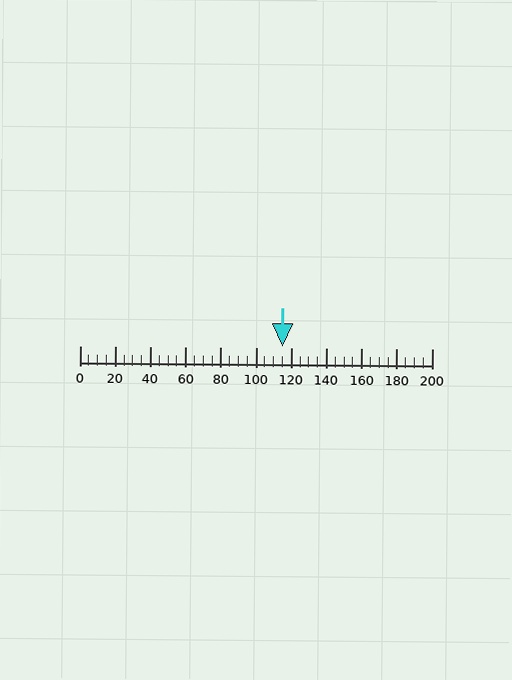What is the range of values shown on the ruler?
The ruler shows values from 0 to 200.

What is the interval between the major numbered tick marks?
The major tick marks are spaced 20 units apart.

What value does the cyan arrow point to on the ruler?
The cyan arrow points to approximately 115.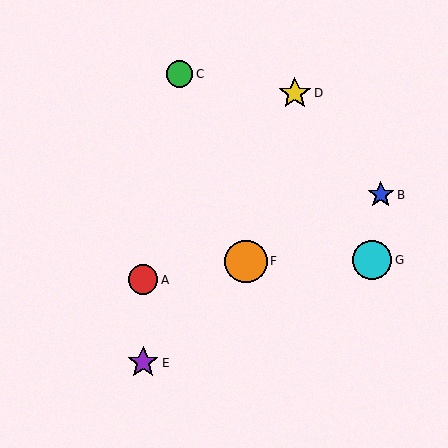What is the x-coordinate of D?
Object D is at x≈295.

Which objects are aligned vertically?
Objects A, E are aligned vertically.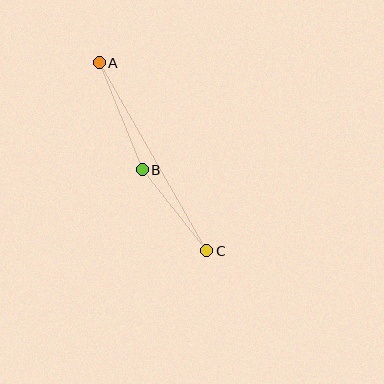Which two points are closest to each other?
Points B and C are closest to each other.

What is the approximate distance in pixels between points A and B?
The distance between A and B is approximately 115 pixels.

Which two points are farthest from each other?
Points A and C are farthest from each other.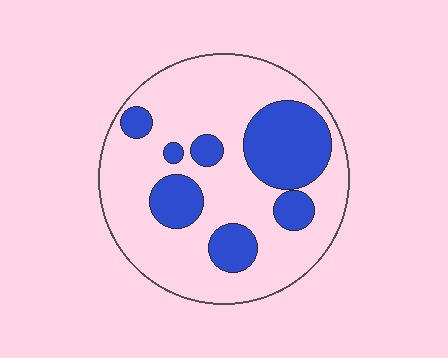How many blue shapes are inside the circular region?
7.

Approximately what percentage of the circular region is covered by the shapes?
Approximately 30%.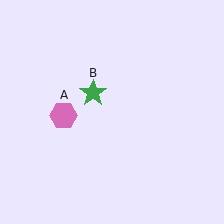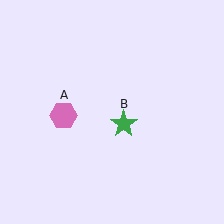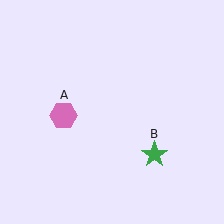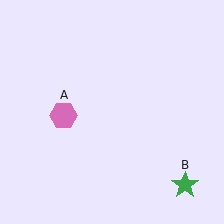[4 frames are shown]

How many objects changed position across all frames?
1 object changed position: green star (object B).